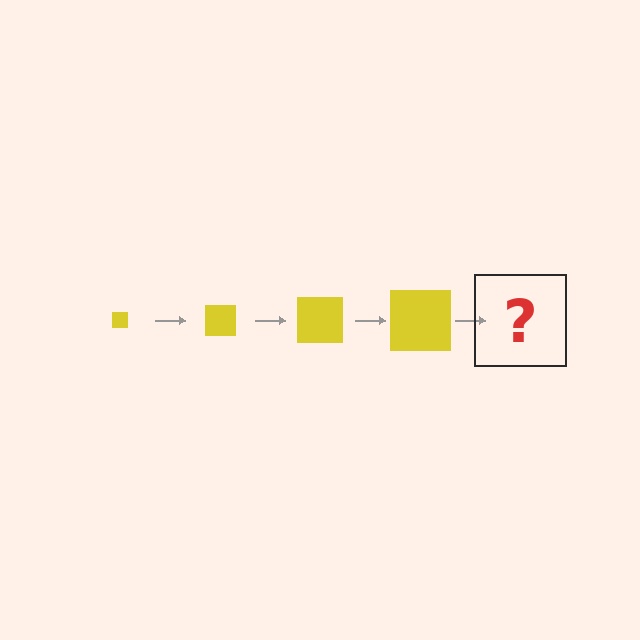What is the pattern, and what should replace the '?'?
The pattern is that the square gets progressively larger each step. The '?' should be a yellow square, larger than the previous one.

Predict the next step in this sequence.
The next step is a yellow square, larger than the previous one.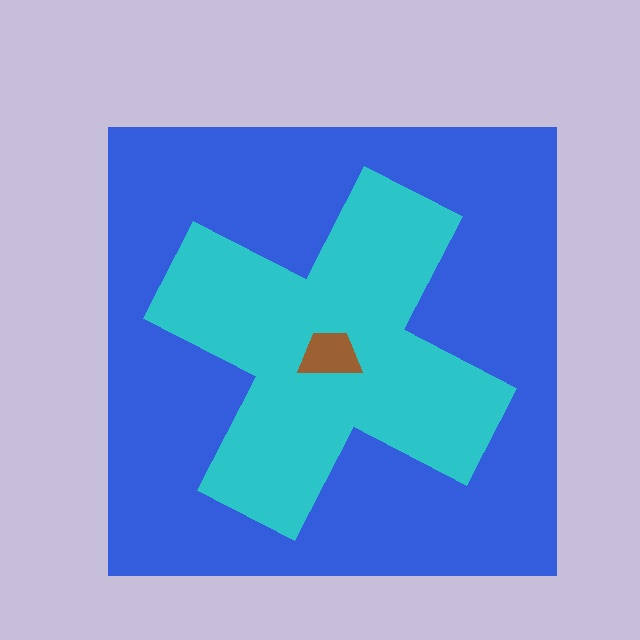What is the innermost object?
The brown trapezoid.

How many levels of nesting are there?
3.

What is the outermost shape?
The blue square.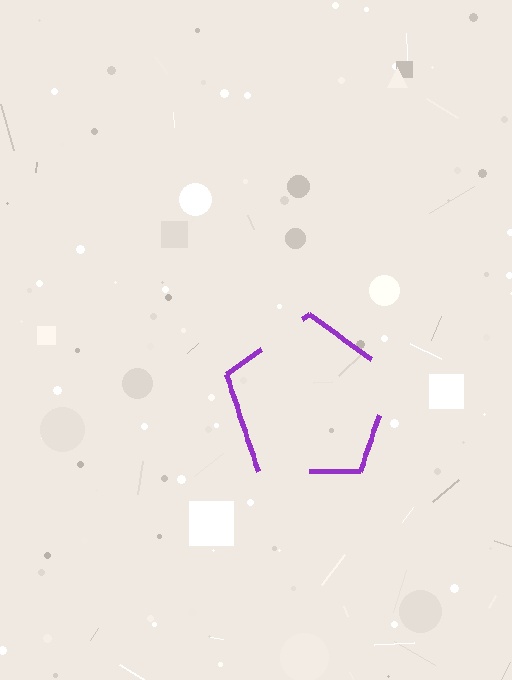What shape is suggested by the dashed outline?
The dashed outline suggests a pentagon.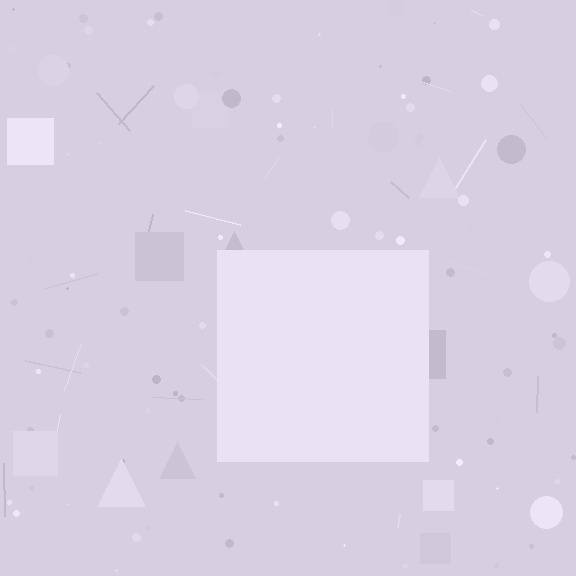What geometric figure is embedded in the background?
A square is embedded in the background.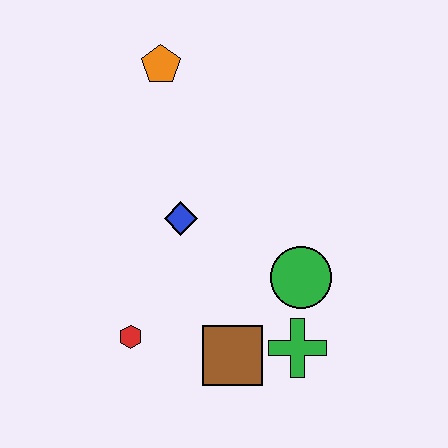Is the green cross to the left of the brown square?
No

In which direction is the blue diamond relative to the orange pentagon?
The blue diamond is below the orange pentagon.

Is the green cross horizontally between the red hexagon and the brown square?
No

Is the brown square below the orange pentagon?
Yes